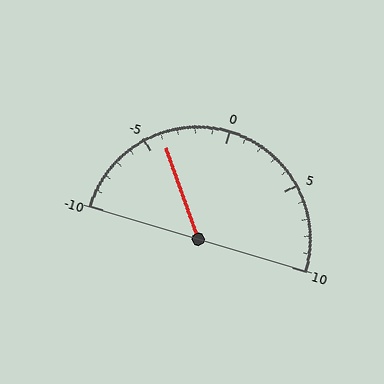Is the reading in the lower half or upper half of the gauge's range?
The reading is in the lower half of the range (-10 to 10).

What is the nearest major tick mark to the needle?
The nearest major tick mark is -5.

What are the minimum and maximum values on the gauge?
The gauge ranges from -10 to 10.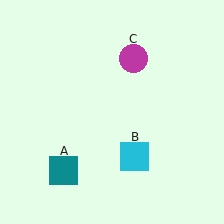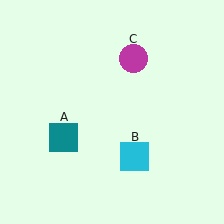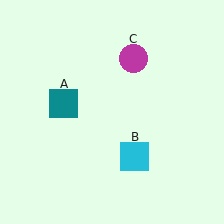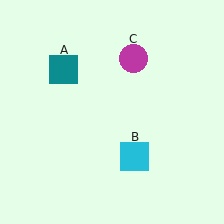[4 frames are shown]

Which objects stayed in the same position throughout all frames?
Cyan square (object B) and magenta circle (object C) remained stationary.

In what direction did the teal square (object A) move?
The teal square (object A) moved up.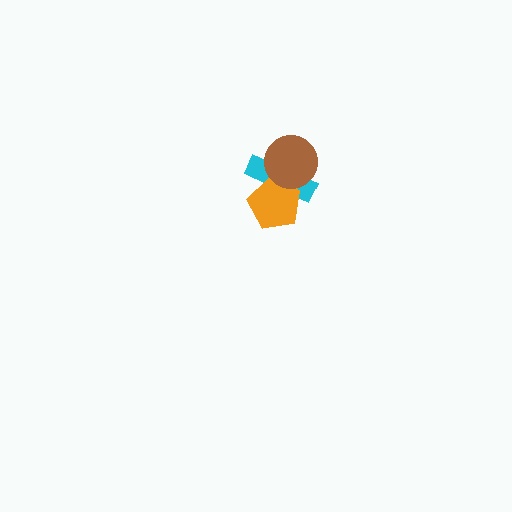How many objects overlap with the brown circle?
2 objects overlap with the brown circle.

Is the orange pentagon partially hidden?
Yes, it is partially covered by another shape.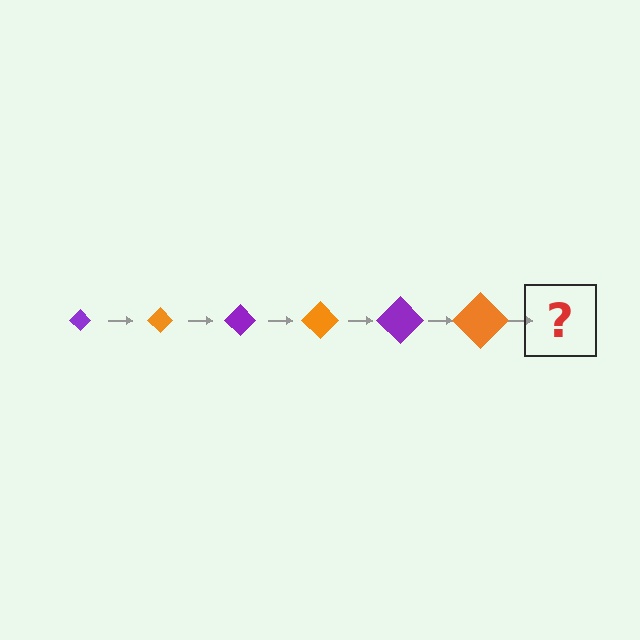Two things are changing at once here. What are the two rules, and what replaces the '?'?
The two rules are that the diamond grows larger each step and the color cycles through purple and orange. The '?' should be a purple diamond, larger than the previous one.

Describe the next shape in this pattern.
It should be a purple diamond, larger than the previous one.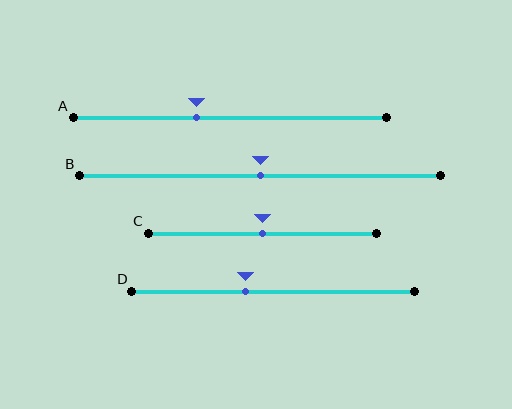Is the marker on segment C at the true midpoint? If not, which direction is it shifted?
Yes, the marker on segment C is at the true midpoint.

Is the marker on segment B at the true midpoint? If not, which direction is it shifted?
Yes, the marker on segment B is at the true midpoint.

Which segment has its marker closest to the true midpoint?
Segment B has its marker closest to the true midpoint.